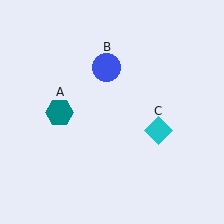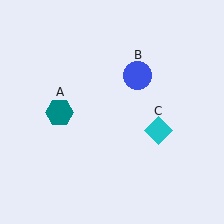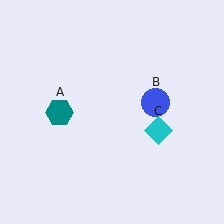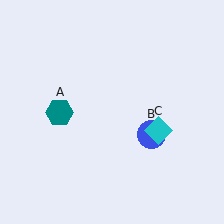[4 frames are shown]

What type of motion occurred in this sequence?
The blue circle (object B) rotated clockwise around the center of the scene.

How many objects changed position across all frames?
1 object changed position: blue circle (object B).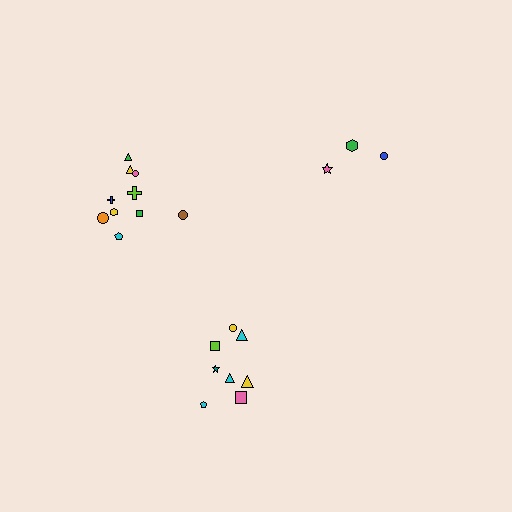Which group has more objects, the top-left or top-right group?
The top-left group.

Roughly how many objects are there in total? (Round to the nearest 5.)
Roughly 20 objects in total.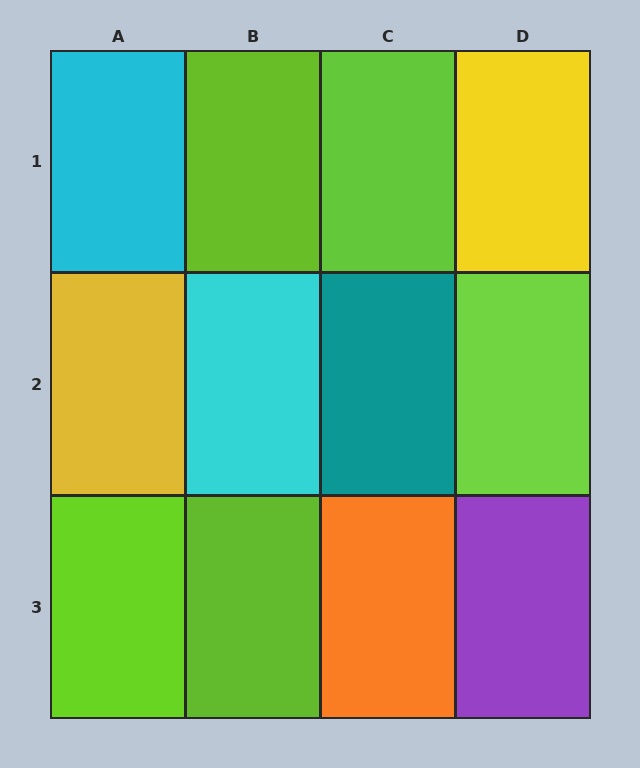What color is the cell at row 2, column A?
Yellow.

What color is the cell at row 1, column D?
Yellow.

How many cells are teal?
1 cell is teal.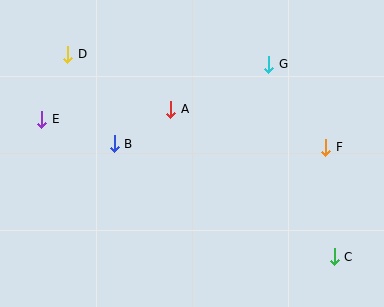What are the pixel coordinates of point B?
Point B is at (114, 144).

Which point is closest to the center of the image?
Point A at (171, 109) is closest to the center.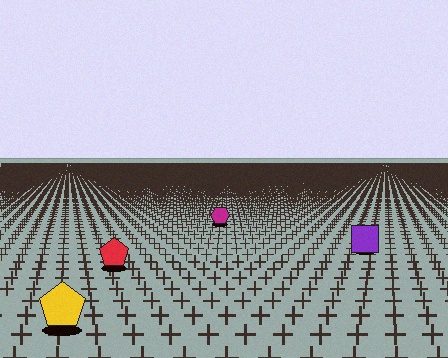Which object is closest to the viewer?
The yellow pentagon is closest. The texture marks near it are larger and more spread out.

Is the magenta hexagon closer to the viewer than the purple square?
No. The purple square is closer — you can tell from the texture gradient: the ground texture is coarser near it.